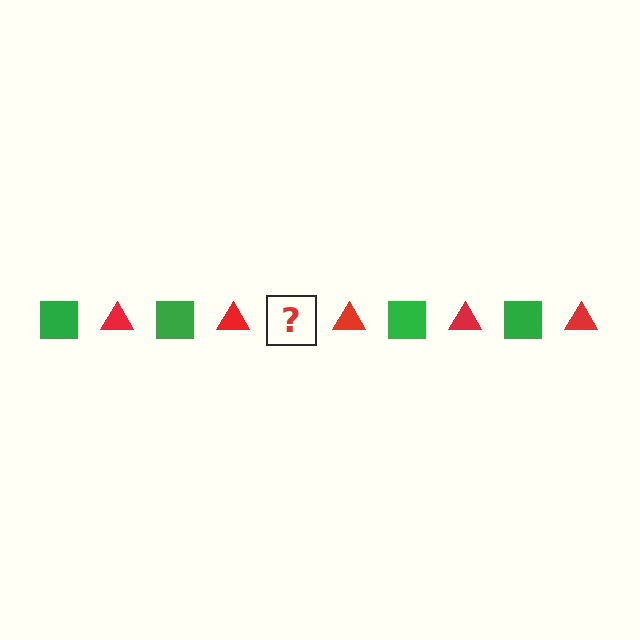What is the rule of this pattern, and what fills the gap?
The rule is that the pattern alternates between green square and red triangle. The gap should be filled with a green square.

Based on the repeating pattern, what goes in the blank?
The blank should be a green square.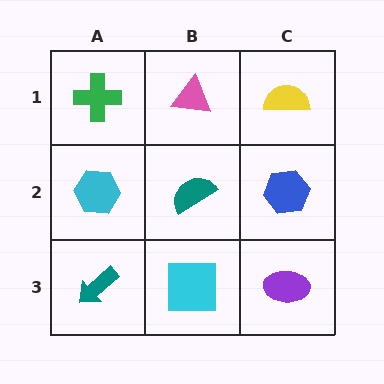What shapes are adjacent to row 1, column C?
A blue hexagon (row 2, column C), a pink triangle (row 1, column B).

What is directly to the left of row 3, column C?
A cyan square.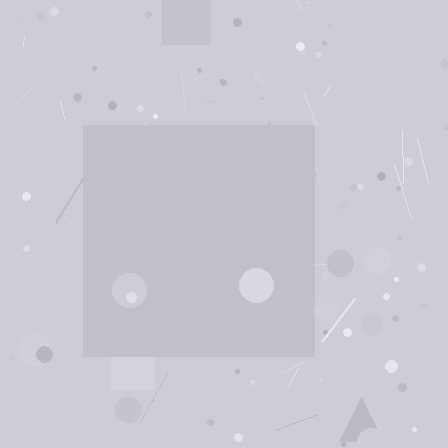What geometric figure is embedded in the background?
A square is embedded in the background.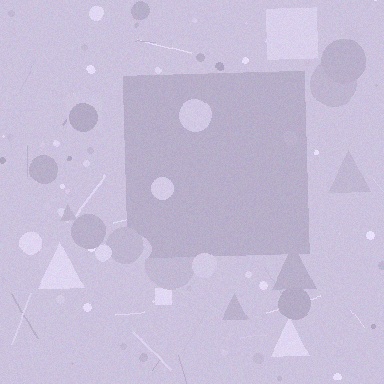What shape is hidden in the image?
A square is hidden in the image.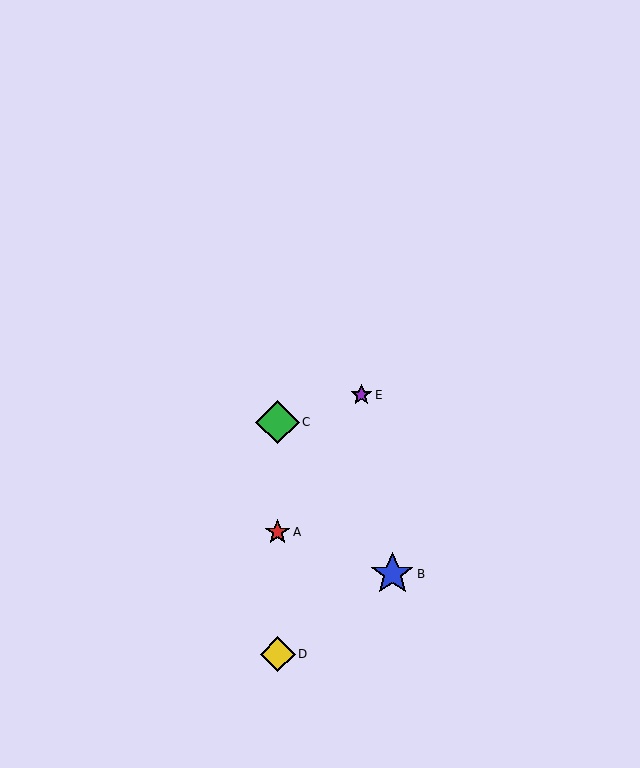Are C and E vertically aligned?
No, C is at x≈278 and E is at x≈361.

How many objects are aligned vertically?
3 objects (A, C, D) are aligned vertically.